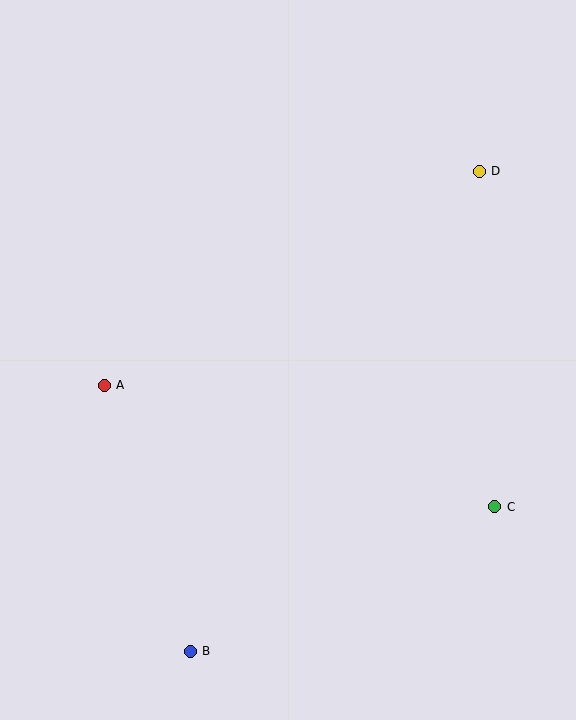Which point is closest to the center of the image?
Point A at (104, 385) is closest to the center.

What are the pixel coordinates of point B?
Point B is at (190, 651).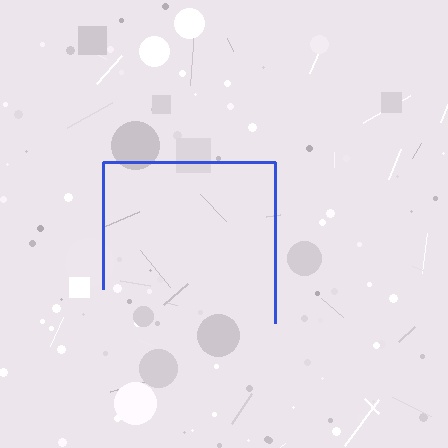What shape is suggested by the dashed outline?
The dashed outline suggests a square.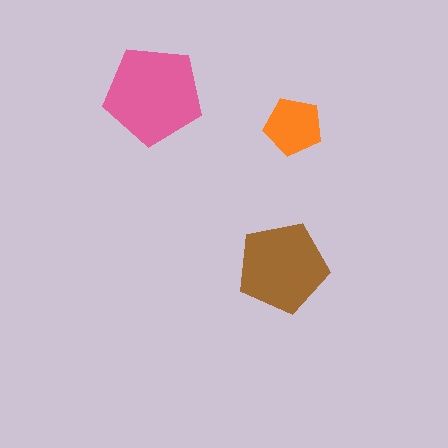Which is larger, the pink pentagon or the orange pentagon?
The pink one.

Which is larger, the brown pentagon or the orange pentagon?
The brown one.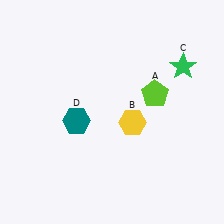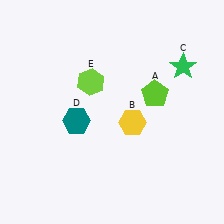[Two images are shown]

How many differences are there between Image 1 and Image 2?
There is 1 difference between the two images.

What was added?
A lime hexagon (E) was added in Image 2.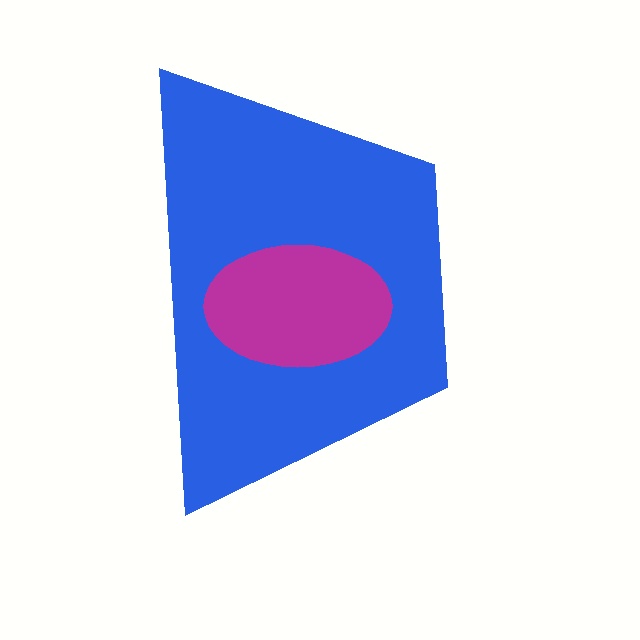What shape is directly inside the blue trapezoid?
The magenta ellipse.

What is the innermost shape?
The magenta ellipse.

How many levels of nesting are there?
2.